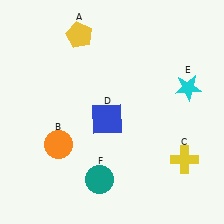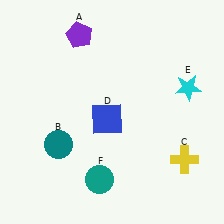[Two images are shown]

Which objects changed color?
A changed from yellow to purple. B changed from orange to teal.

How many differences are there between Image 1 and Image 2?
There are 2 differences between the two images.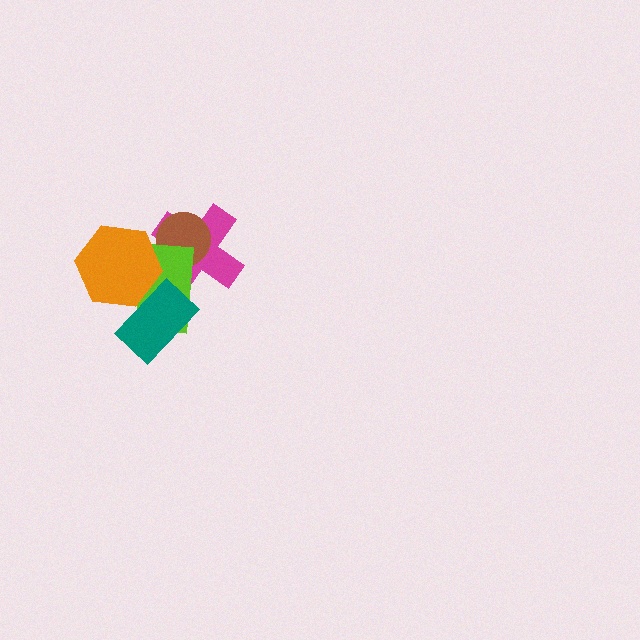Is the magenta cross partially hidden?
Yes, it is partially covered by another shape.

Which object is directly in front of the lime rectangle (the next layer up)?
The teal rectangle is directly in front of the lime rectangle.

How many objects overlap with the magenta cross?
3 objects overlap with the magenta cross.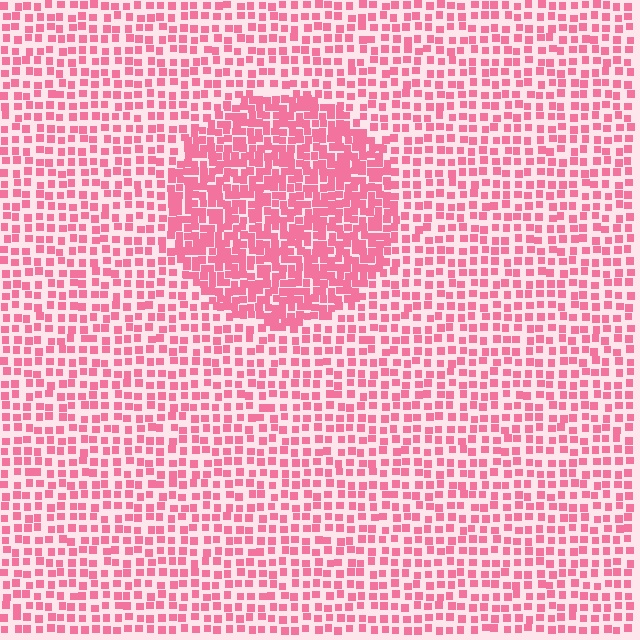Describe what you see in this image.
The image contains small pink elements arranged at two different densities. A circle-shaped region is visible where the elements are more densely packed than the surrounding area.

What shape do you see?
I see a circle.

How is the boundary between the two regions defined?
The boundary is defined by a change in element density (approximately 1.9x ratio). All elements are the same color, size, and shape.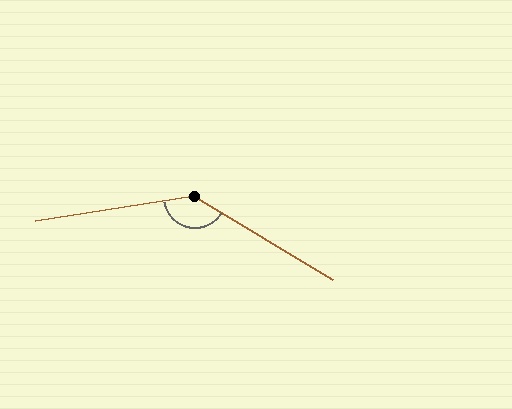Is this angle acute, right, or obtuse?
It is obtuse.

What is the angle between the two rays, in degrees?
Approximately 140 degrees.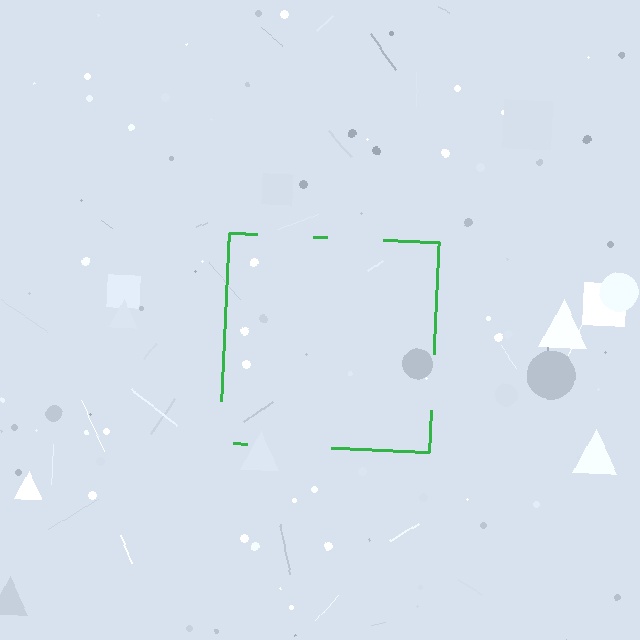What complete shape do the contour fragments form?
The contour fragments form a square.